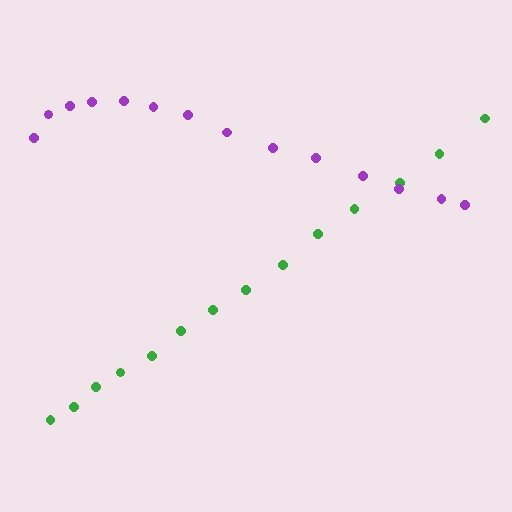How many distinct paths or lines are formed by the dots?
There are 2 distinct paths.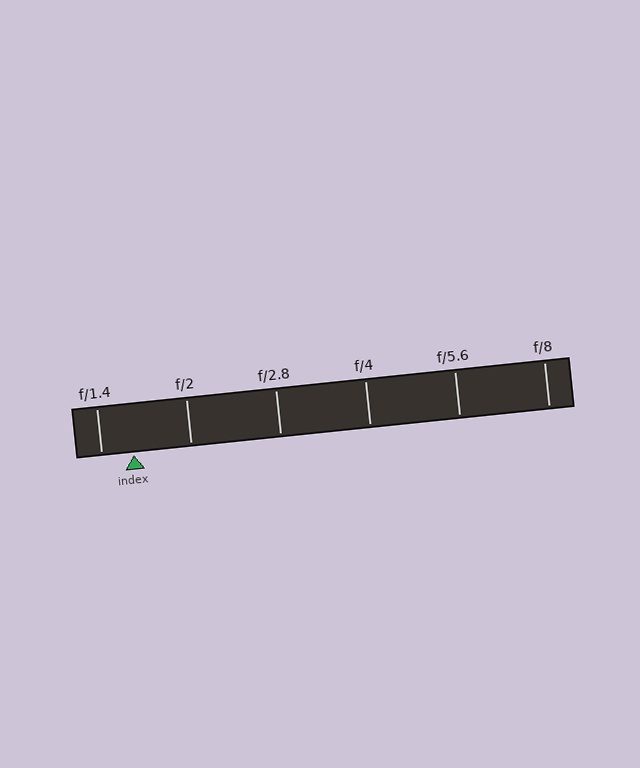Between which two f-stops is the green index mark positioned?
The index mark is between f/1.4 and f/2.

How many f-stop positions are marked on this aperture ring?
There are 6 f-stop positions marked.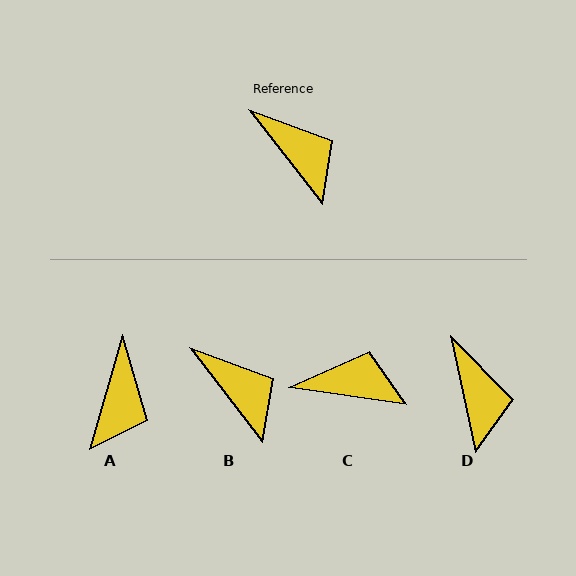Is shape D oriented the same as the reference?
No, it is off by about 26 degrees.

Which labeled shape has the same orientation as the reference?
B.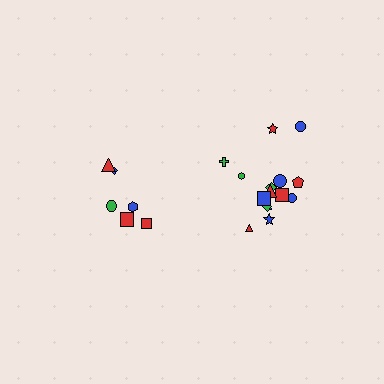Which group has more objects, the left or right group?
The right group.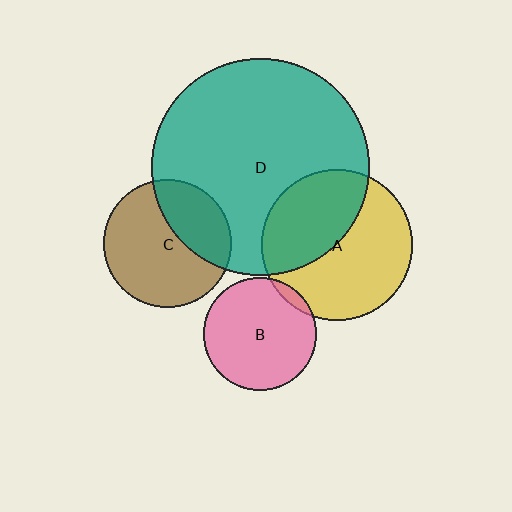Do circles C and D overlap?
Yes.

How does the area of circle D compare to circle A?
Approximately 2.1 times.